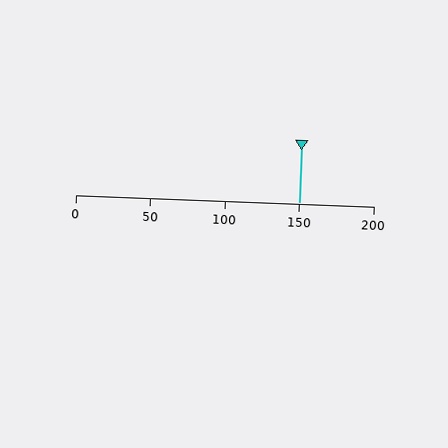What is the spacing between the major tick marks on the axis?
The major ticks are spaced 50 apart.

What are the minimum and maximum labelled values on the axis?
The axis runs from 0 to 200.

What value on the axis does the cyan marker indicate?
The marker indicates approximately 150.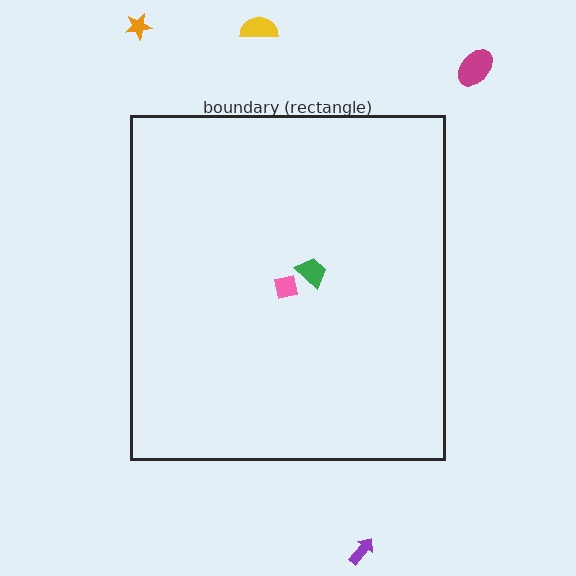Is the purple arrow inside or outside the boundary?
Outside.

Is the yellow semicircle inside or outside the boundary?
Outside.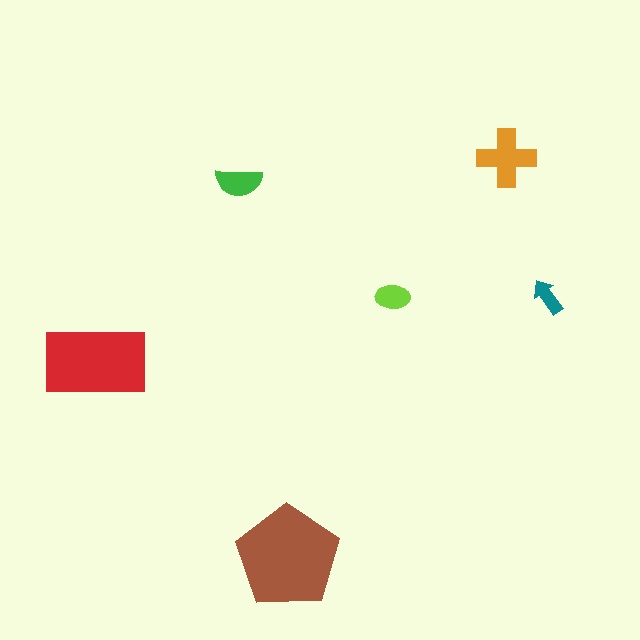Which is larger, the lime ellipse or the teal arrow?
The lime ellipse.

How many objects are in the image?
There are 6 objects in the image.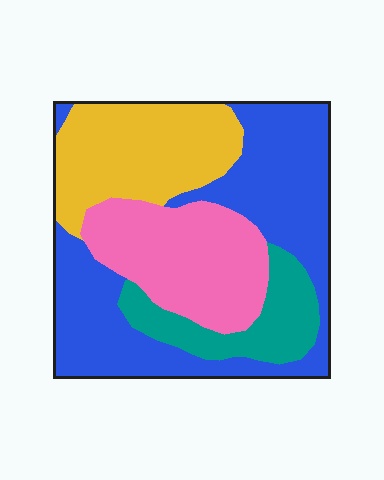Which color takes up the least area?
Teal, at roughly 15%.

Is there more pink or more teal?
Pink.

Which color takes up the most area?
Blue, at roughly 40%.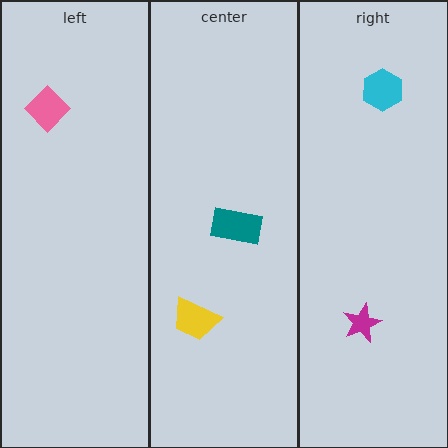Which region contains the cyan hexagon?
The right region.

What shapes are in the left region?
The pink diamond.